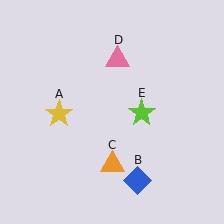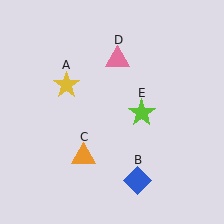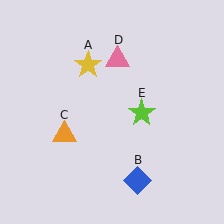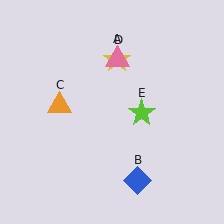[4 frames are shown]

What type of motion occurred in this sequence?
The yellow star (object A), orange triangle (object C) rotated clockwise around the center of the scene.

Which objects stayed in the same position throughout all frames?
Blue diamond (object B) and pink triangle (object D) and lime star (object E) remained stationary.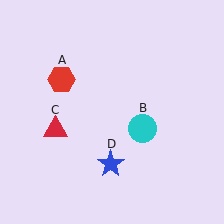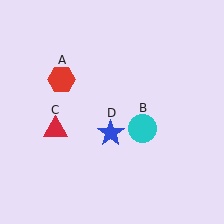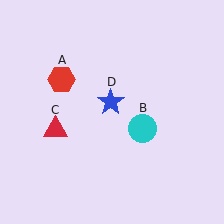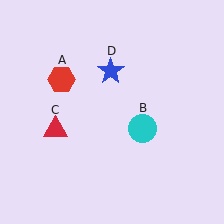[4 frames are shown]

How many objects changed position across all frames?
1 object changed position: blue star (object D).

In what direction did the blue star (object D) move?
The blue star (object D) moved up.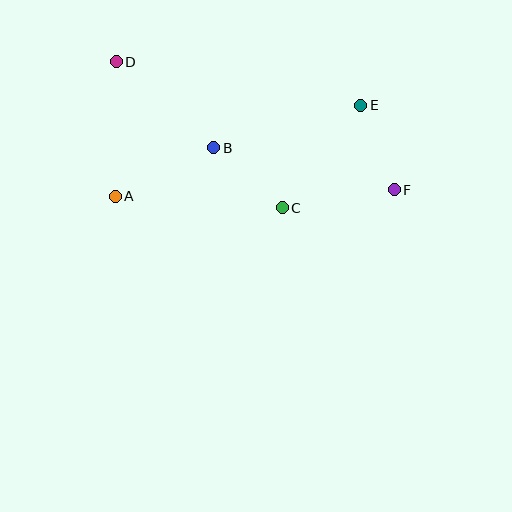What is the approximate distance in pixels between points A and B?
The distance between A and B is approximately 110 pixels.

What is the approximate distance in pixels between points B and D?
The distance between B and D is approximately 130 pixels.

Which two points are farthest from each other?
Points D and F are farthest from each other.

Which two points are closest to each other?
Points E and F are closest to each other.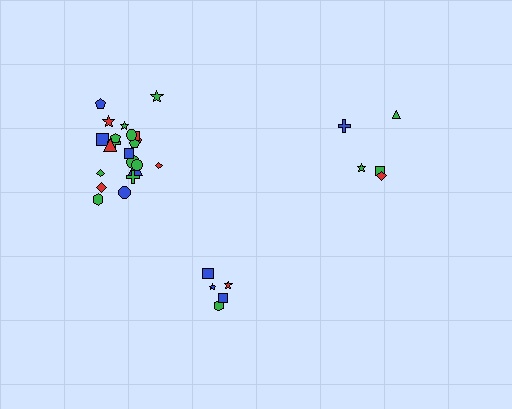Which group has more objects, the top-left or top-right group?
The top-left group.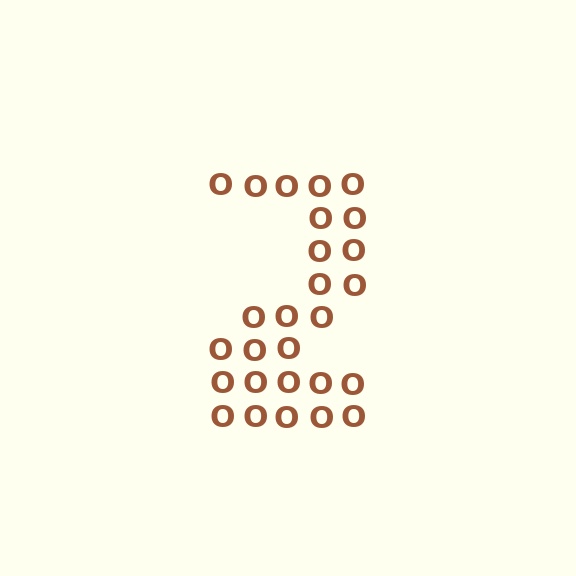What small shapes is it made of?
It is made of small letter O's.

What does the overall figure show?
The overall figure shows the digit 2.